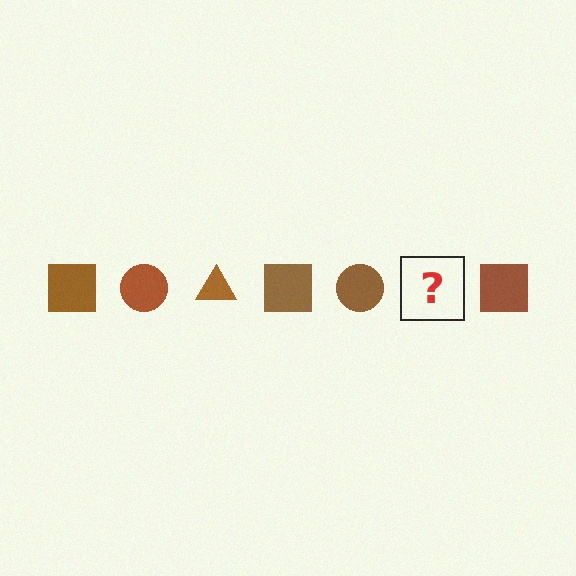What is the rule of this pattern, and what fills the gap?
The rule is that the pattern cycles through square, circle, triangle shapes in brown. The gap should be filled with a brown triangle.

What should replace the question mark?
The question mark should be replaced with a brown triangle.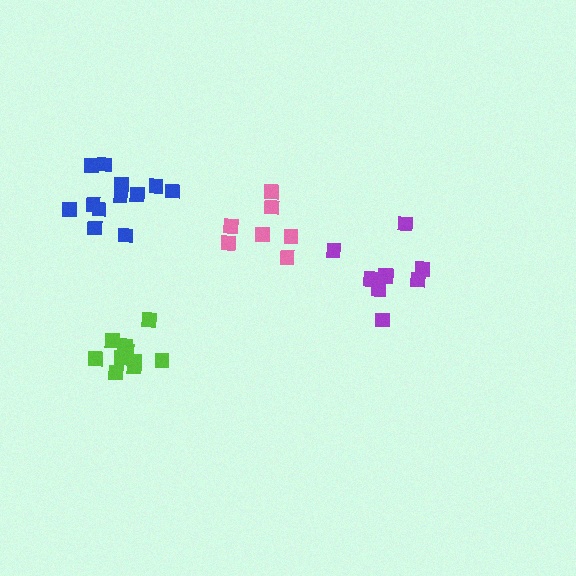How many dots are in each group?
Group 1: 12 dots, Group 2: 7 dots, Group 3: 10 dots, Group 4: 10 dots (39 total).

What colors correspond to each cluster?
The clusters are colored: blue, pink, purple, lime.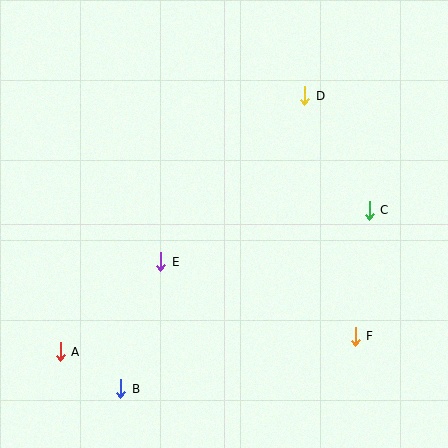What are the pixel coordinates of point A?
Point A is at (60, 352).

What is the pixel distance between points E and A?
The distance between E and A is 135 pixels.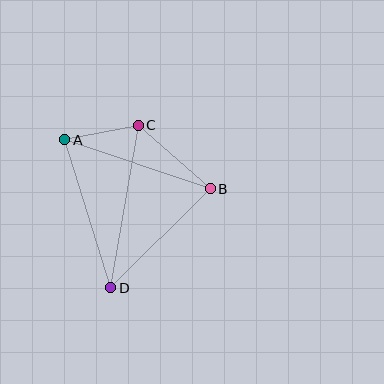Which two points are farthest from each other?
Points C and D are farthest from each other.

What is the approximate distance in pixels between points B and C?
The distance between B and C is approximately 96 pixels.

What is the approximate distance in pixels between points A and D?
The distance between A and D is approximately 155 pixels.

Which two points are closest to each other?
Points A and C are closest to each other.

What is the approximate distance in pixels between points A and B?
The distance between A and B is approximately 153 pixels.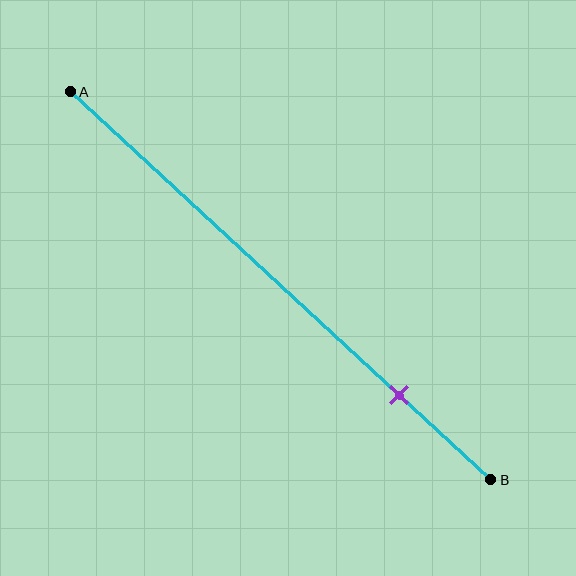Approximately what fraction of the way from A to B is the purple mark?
The purple mark is approximately 80% of the way from A to B.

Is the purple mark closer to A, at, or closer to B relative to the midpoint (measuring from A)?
The purple mark is closer to point B than the midpoint of segment AB.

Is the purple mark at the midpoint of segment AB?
No, the mark is at about 80% from A, not at the 50% midpoint.